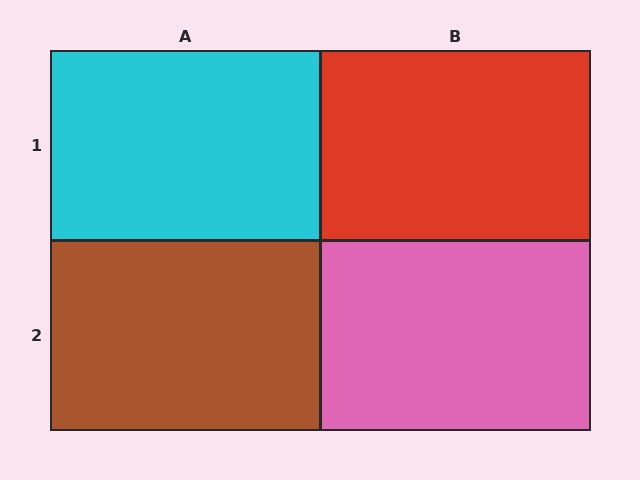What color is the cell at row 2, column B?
Pink.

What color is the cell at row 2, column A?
Brown.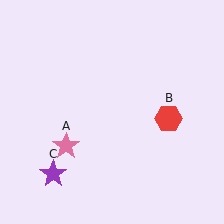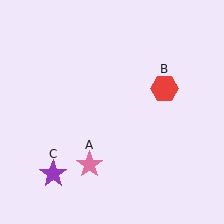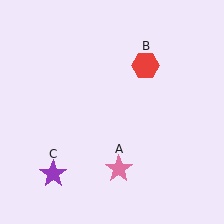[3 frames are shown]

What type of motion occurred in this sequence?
The pink star (object A), red hexagon (object B) rotated counterclockwise around the center of the scene.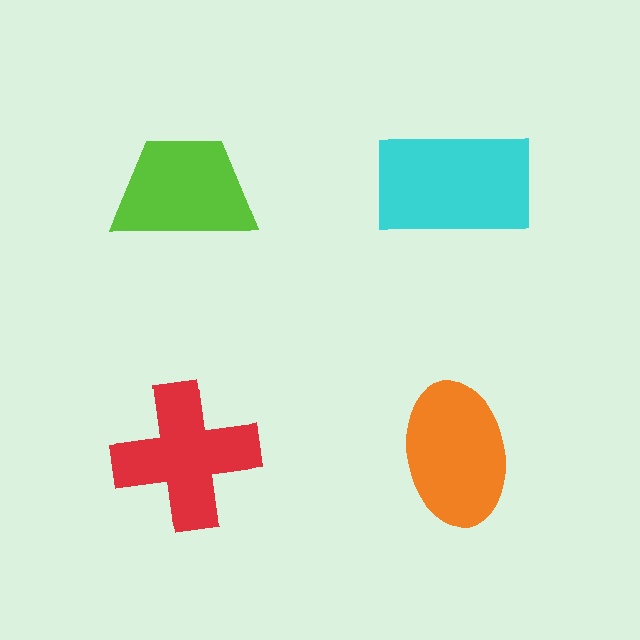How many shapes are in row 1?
2 shapes.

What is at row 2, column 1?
A red cross.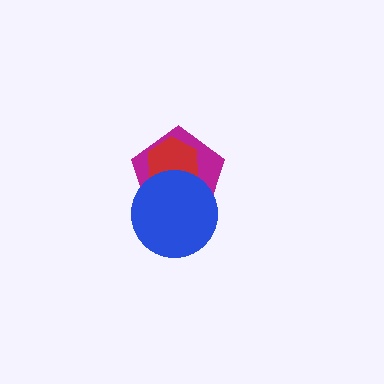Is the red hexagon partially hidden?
Yes, it is partially covered by another shape.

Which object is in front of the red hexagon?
The blue circle is in front of the red hexagon.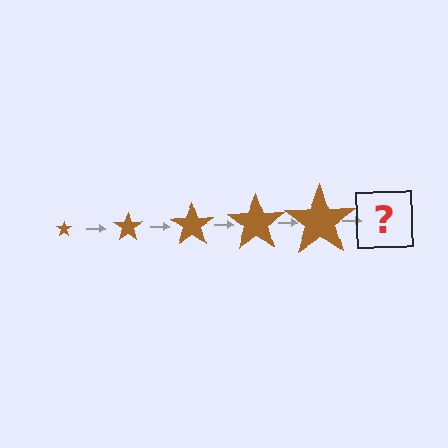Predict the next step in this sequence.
The next step is a brown star, larger than the previous one.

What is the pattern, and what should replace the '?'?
The pattern is that the star gets progressively larger each step. The '?' should be a brown star, larger than the previous one.